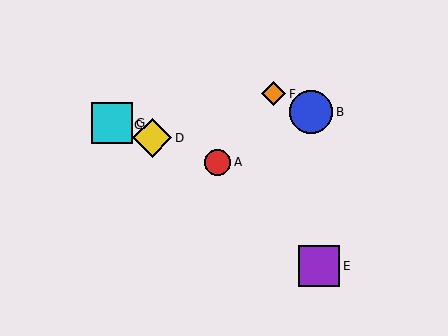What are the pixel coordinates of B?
Object B is at (311, 112).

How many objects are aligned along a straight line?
4 objects (A, C, D, G) are aligned along a straight line.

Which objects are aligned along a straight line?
Objects A, C, D, G are aligned along a straight line.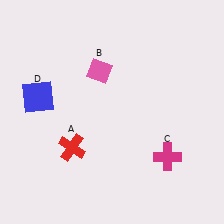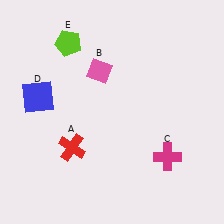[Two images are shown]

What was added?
A lime pentagon (E) was added in Image 2.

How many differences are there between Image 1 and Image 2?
There is 1 difference between the two images.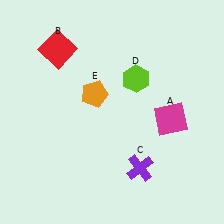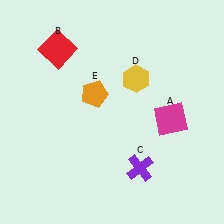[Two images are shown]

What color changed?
The hexagon (D) changed from lime in Image 1 to yellow in Image 2.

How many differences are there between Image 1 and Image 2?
There is 1 difference between the two images.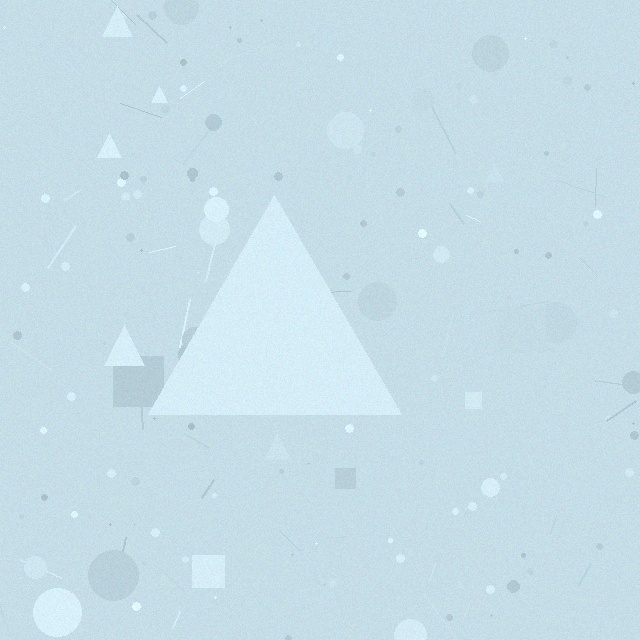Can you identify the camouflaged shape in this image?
The camouflaged shape is a triangle.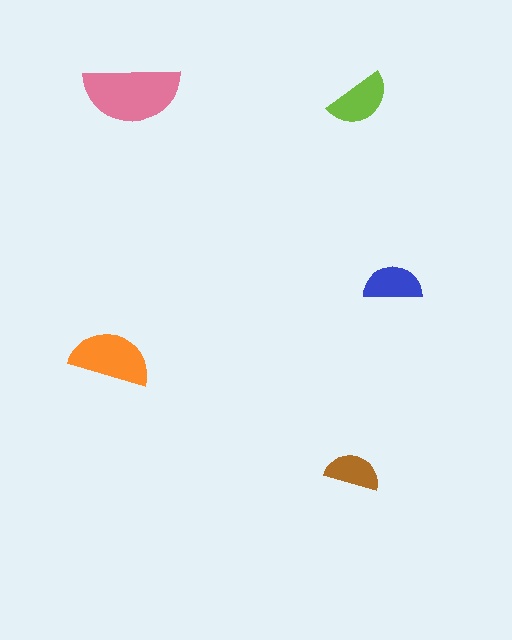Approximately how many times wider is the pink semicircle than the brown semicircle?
About 2 times wider.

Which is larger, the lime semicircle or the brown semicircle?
The lime one.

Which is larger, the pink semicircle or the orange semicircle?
The pink one.